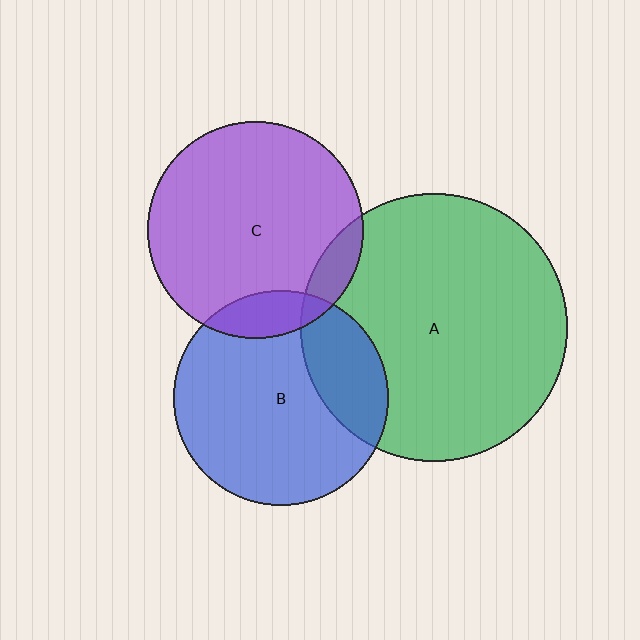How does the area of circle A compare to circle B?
Approximately 1.6 times.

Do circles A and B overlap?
Yes.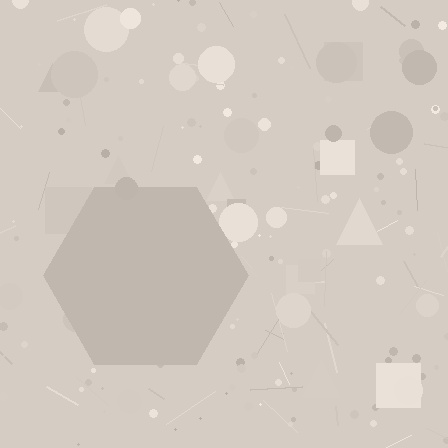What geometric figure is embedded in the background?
A hexagon is embedded in the background.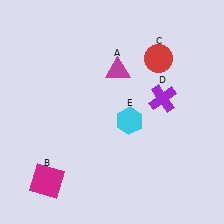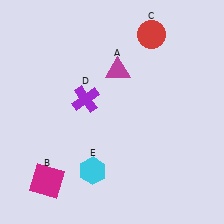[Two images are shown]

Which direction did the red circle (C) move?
The red circle (C) moved up.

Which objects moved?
The objects that moved are: the red circle (C), the purple cross (D), the cyan hexagon (E).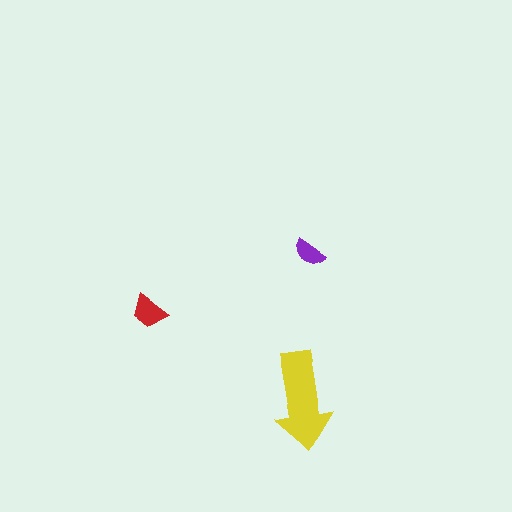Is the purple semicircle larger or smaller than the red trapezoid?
Smaller.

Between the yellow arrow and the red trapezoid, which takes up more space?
The yellow arrow.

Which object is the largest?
The yellow arrow.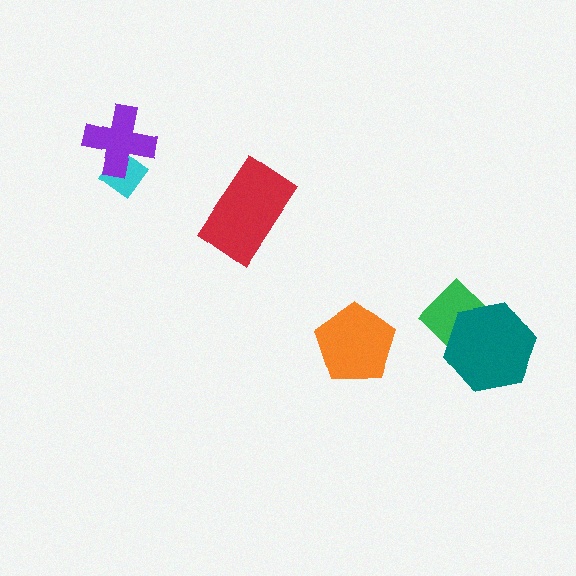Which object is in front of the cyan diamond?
The purple cross is in front of the cyan diamond.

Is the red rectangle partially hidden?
No, no other shape covers it.